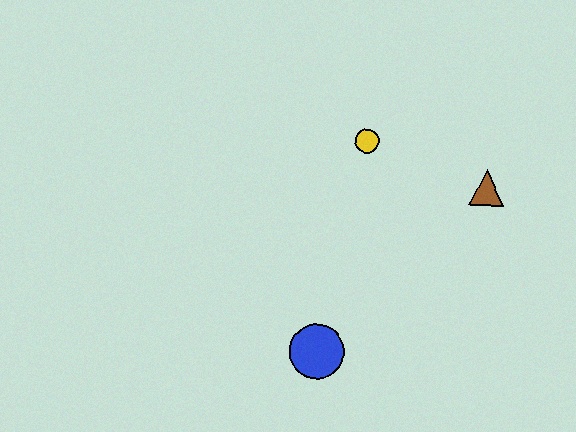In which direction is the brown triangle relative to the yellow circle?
The brown triangle is to the right of the yellow circle.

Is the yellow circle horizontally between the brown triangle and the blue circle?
Yes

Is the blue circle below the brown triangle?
Yes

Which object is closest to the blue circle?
The yellow circle is closest to the blue circle.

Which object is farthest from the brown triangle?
The blue circle is farthest from the brown triangle.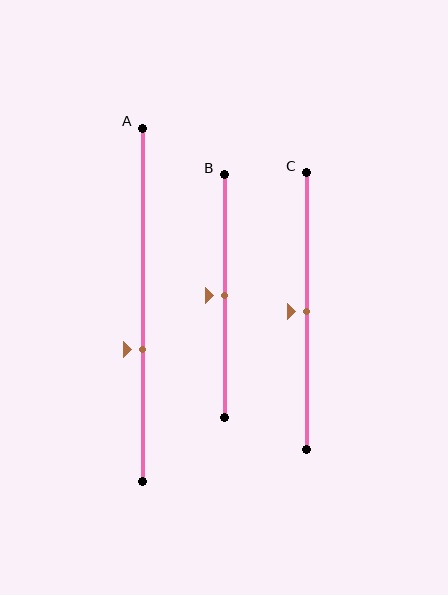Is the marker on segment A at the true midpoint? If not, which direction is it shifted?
No, the marker on segment A is shifted downward by about 13% of the segment length.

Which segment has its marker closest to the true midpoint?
Segment B has its marker closest to the true midpoint.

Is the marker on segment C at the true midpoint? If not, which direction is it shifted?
Yes, the marker on segment C is at the true midpoint.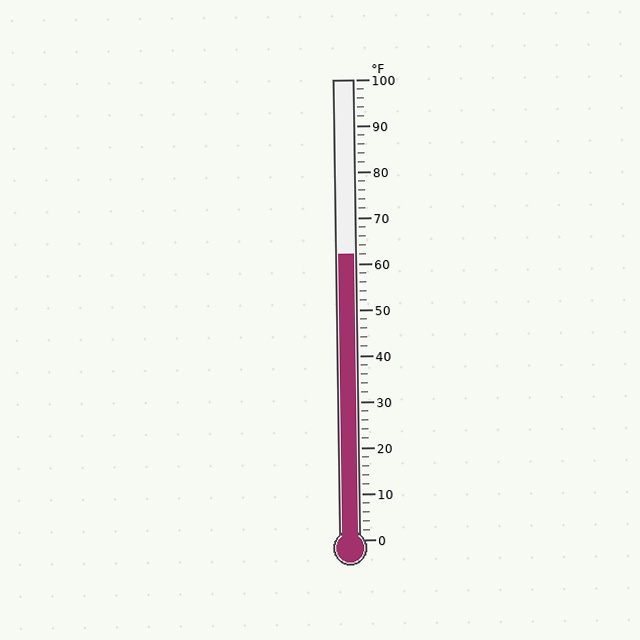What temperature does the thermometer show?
The thermometer shows approximately 62°F.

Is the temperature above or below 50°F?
The temperature is above 50°F.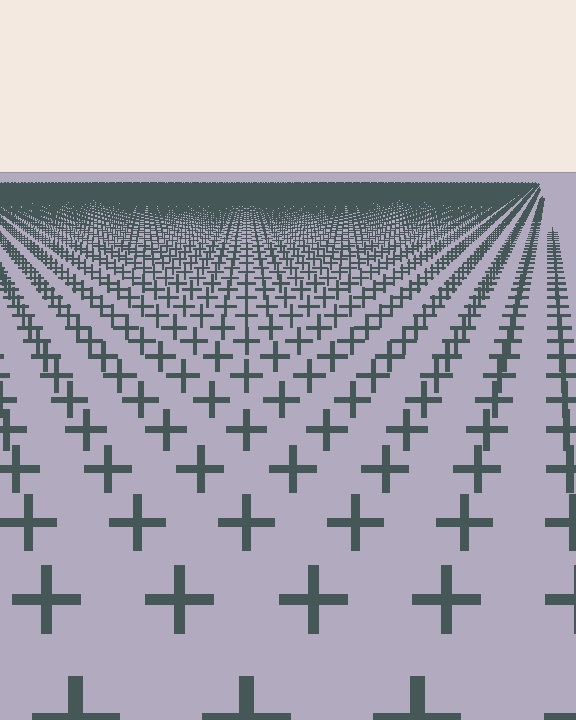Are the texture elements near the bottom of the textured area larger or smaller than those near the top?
Larger. Near the bottom, elements are closer to the viewer and appear at a bigger on-screen size.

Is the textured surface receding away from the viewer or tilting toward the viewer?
The surface is receding away from the viewer. Texture elements get smaller and denser toward the top.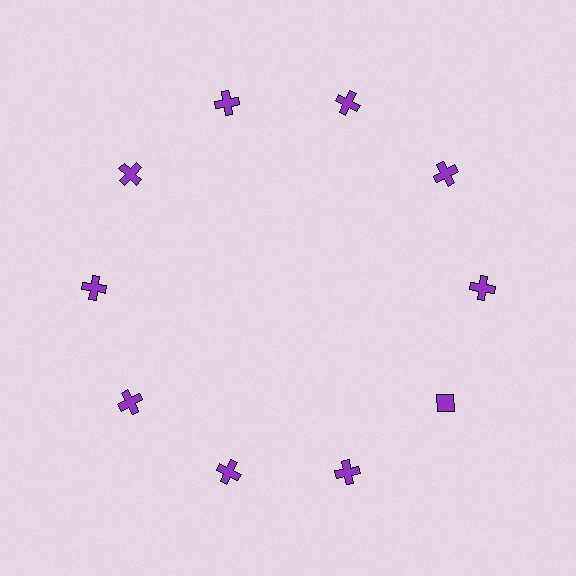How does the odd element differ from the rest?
It has a different shape: diamond instead of cross.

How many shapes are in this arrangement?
There are 10 shapes arranged in a ring pattern.